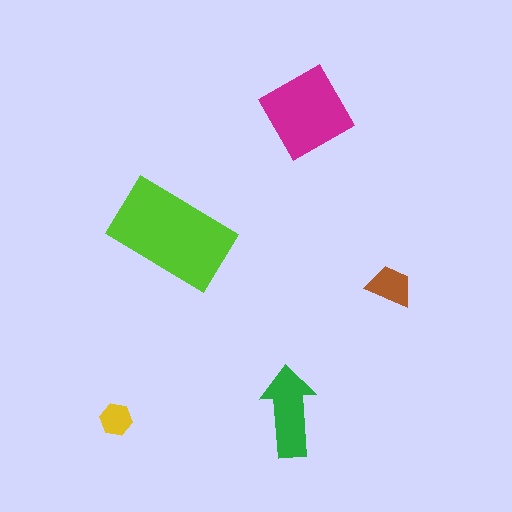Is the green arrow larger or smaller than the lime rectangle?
Smaller.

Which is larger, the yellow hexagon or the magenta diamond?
The magenta diamond.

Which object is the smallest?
The yellow hexagon.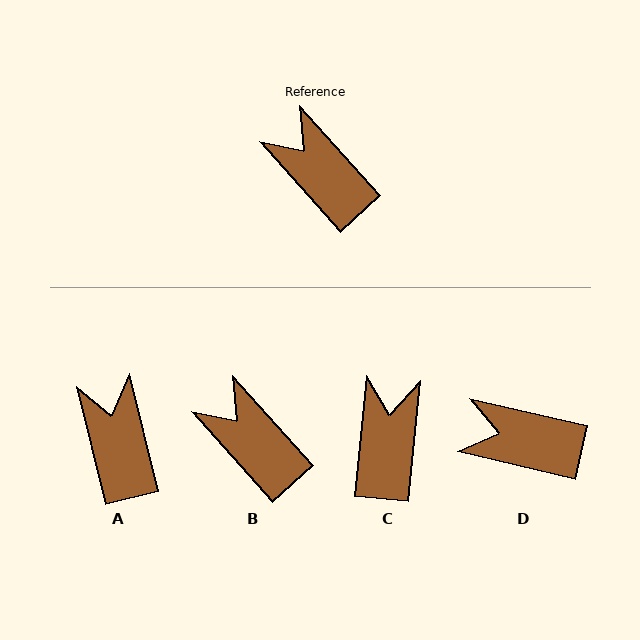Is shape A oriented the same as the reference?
No, it is off by about 28 degrees.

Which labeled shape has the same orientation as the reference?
B.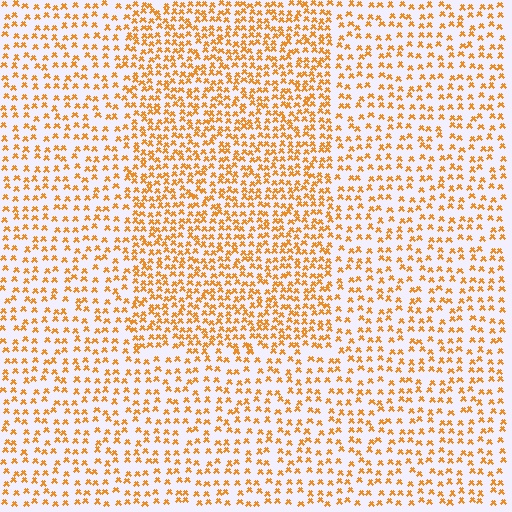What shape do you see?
I see a rectangle.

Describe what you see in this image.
The image contains small orange elements arranged at two different densities. A rectangle-shaped region is visible where the elements are more densely packed than the surrounding area.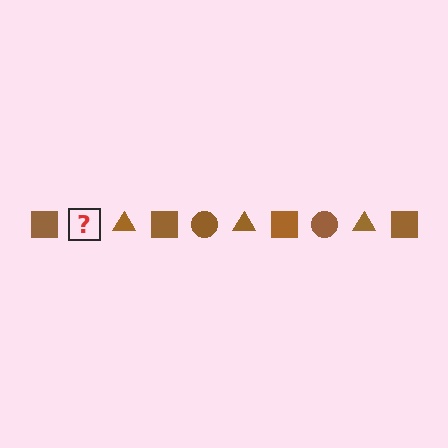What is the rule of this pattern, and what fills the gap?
The rule is that the pattern cycles through square, circle, triangle shapes in brown. The gap should be filled with a brown circle.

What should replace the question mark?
The question mark should be replaced with a brown circle.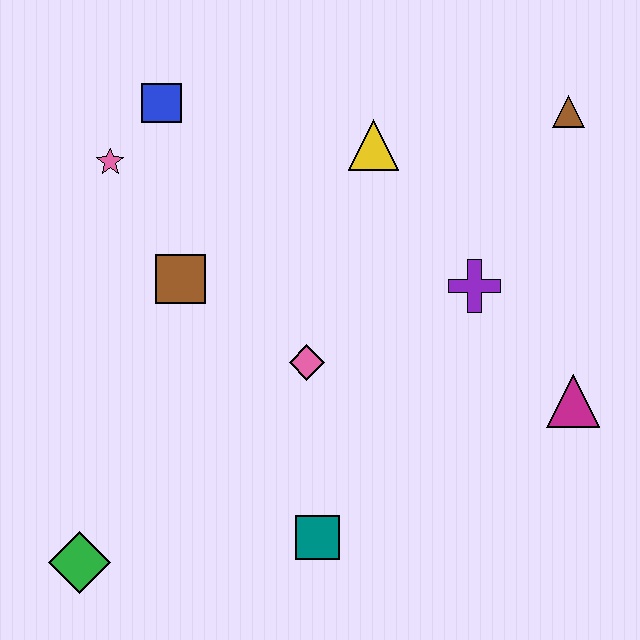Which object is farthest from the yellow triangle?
The green diamond is farthest from the yellow triangle.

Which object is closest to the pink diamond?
The brown square is closest to the pink diamond.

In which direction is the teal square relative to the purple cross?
The teal square is below the purple cross.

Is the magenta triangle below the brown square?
Yes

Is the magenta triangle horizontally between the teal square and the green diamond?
No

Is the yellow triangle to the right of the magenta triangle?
No